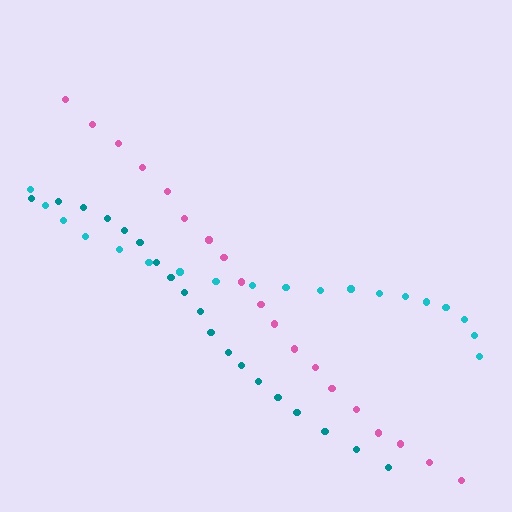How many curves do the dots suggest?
There are 3 distinct paths.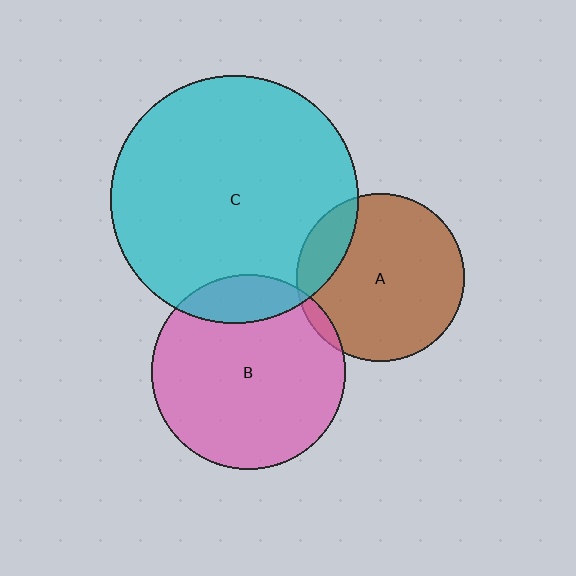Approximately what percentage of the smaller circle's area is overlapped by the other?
Approximately 15%.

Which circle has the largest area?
Circle C (cyan).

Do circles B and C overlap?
Yes.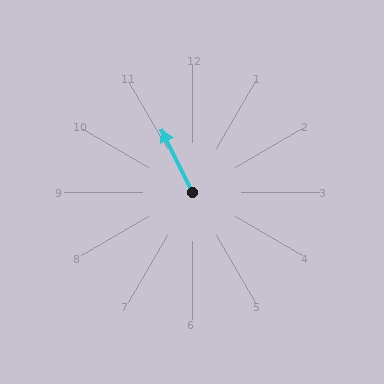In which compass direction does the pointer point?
Northwest.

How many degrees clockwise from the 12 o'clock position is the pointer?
Approximately 334 degrees.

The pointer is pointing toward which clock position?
Roughly 11 o'clock.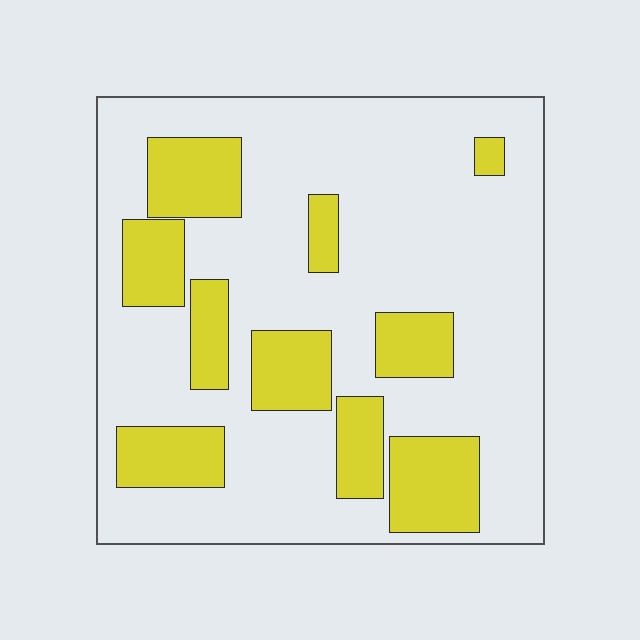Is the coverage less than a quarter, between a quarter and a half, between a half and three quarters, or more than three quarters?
Between a quarter and a half.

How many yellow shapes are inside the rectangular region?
10.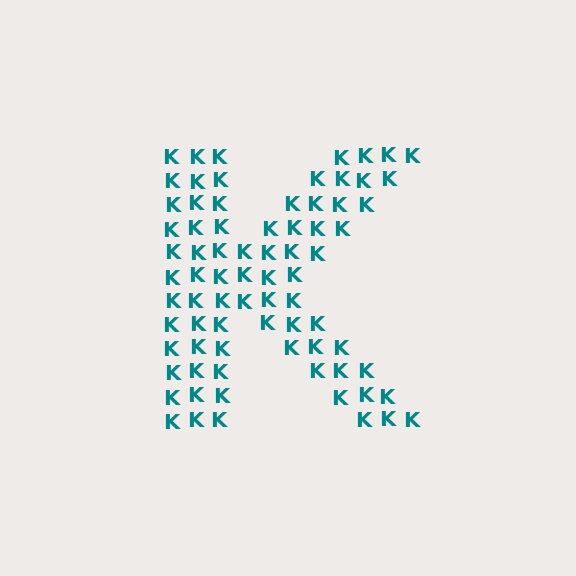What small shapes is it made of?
It is made of small letter K's.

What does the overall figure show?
The overall figure shows the letter K.